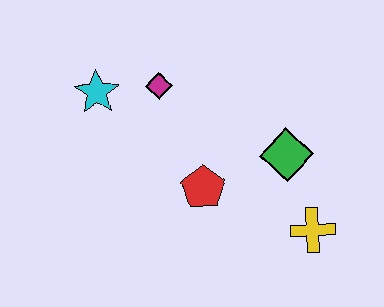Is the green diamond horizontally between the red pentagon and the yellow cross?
Yes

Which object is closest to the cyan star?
The magenta diamond is closest to the cyan star.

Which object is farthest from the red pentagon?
The cyan star is farthest from the red pentagon.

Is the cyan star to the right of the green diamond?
No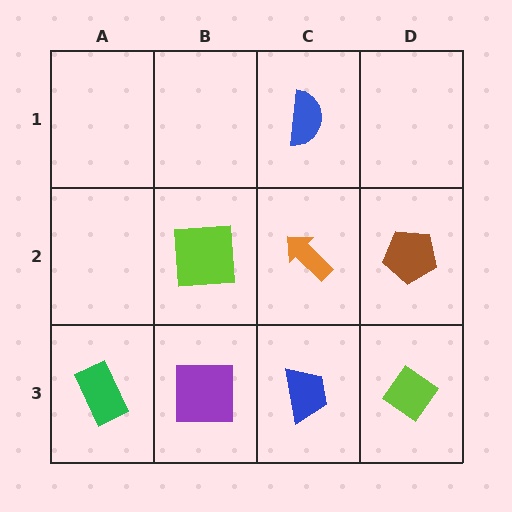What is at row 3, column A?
A green rectangle.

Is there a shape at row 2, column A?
No, that cell is empty.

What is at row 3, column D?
A lime diamond.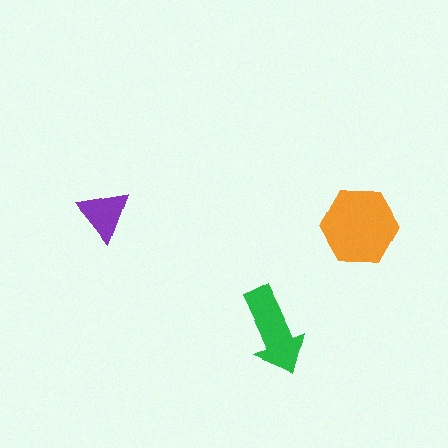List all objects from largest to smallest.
The orange hexagon, the green arrow, the purple triangle.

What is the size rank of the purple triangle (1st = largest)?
3rd.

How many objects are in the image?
There are 3 objects in the image.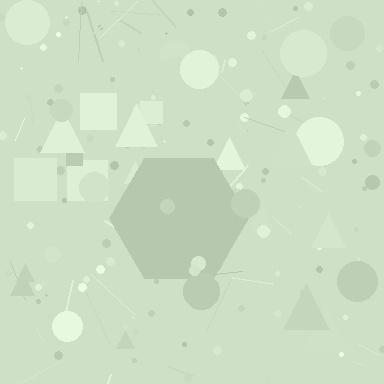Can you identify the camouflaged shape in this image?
The camouflaged shape is a hexagon.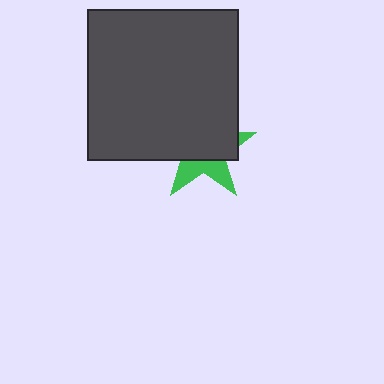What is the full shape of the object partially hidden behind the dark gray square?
The partially hidden object is a green star.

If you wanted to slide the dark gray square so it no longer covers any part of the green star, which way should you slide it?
Slide it up — that is the most direct way to separate the two shapes.